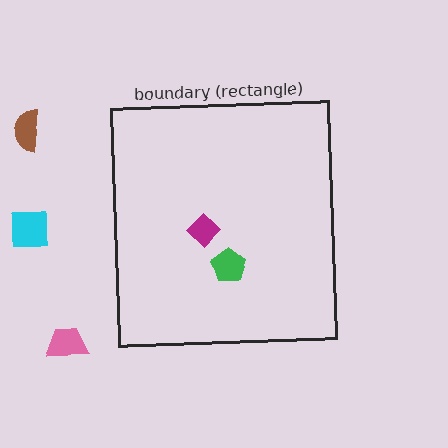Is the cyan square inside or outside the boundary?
Outside.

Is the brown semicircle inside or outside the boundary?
Outside.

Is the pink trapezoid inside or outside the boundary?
Outside.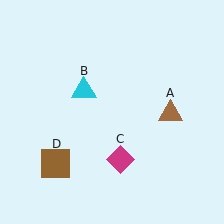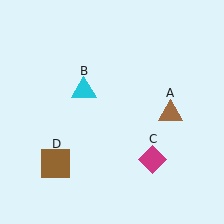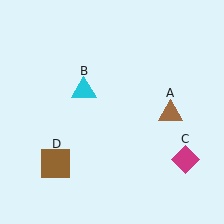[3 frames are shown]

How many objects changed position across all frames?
1 object changed position: magenta diamond (object C).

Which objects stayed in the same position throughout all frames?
Brown triangle (object A) and cyan triangle (object B) and brown square (object D) remained stationary.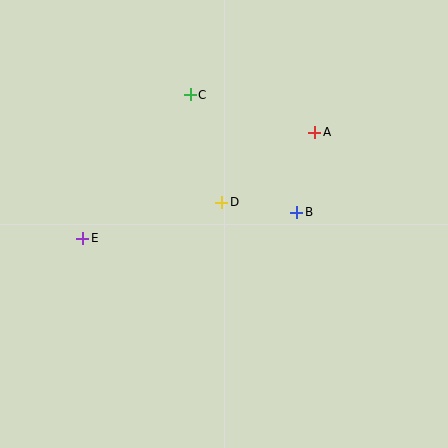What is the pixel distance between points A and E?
The distance between A and E is 255 pixels.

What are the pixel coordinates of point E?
Point E is at (83, 238).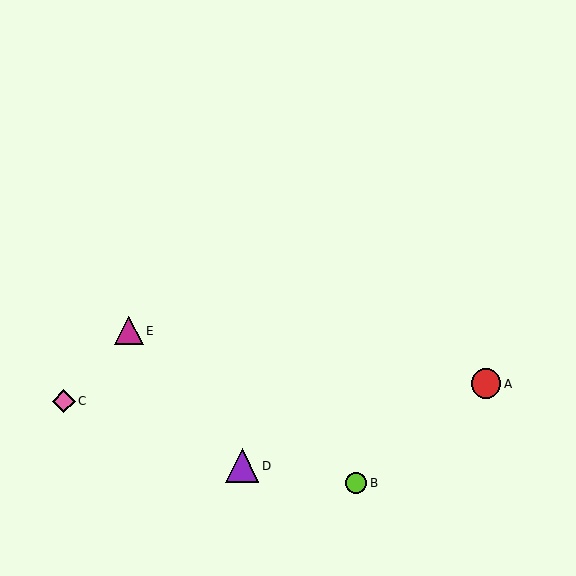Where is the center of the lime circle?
The center of the lime circle is at (356, 483).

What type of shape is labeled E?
Shape E is a magenta triangle.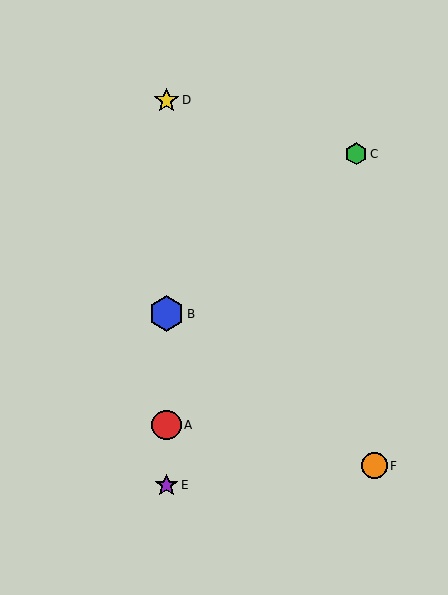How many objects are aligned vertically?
4 objects (A, B, D, E) are aligned vertically.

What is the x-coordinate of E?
Object E is at x≈166.